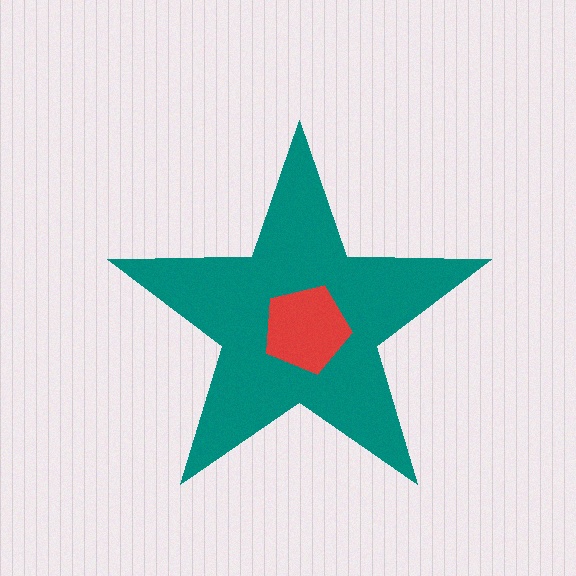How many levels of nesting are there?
2.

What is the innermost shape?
The red pentagon.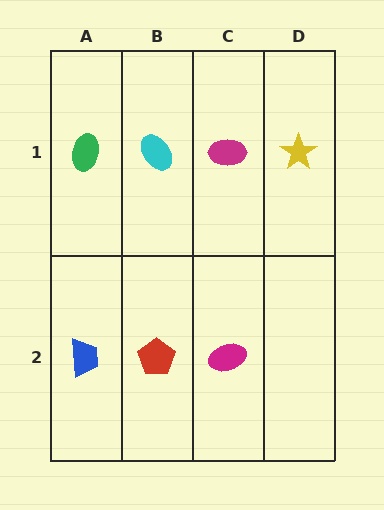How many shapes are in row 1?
4 shapes.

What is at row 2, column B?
A red pentagon.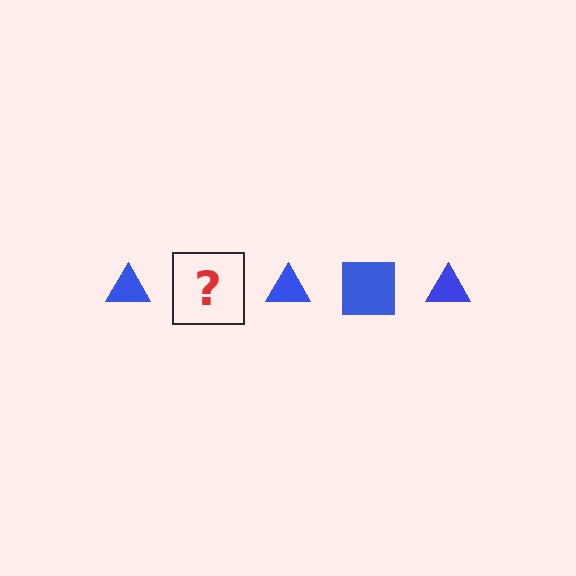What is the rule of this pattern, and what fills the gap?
The rule is that the pattern cycles through triangle, square shapes in blue. The gap should be filled with a blue square.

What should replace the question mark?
The question mark should be replaced with a blue square.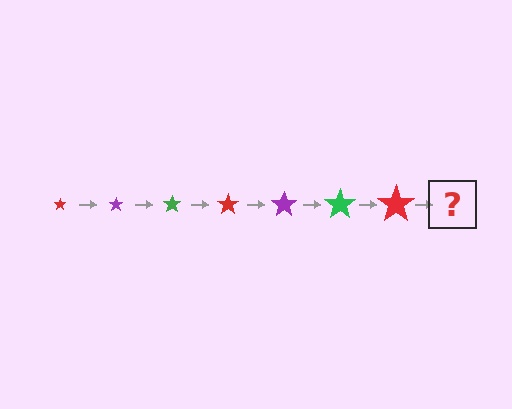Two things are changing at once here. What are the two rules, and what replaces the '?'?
The two rules are that the star grows larger each step and the color cycles through red, purple, and green. The '?' should be a purple star, larger than the previous one.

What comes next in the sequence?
The next element should be a purple star, larger than the previous one.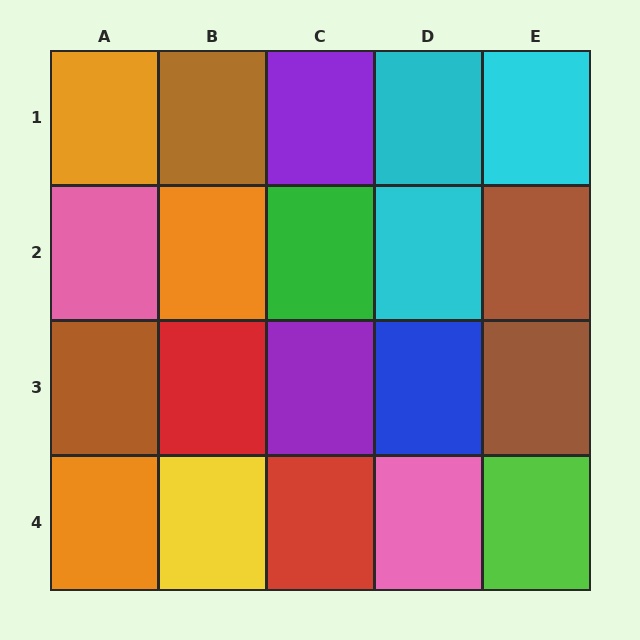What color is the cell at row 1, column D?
Cyan.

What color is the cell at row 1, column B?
Brown.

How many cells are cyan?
3 cells are cyan.